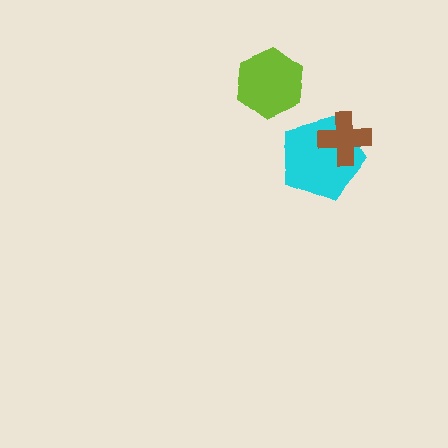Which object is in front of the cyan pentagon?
The brown cross is in front of the cyan pentagon.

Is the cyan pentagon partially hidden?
Yes, it is partially covered by another shape.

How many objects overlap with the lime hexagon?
0 objects overlap with the lime hexagon.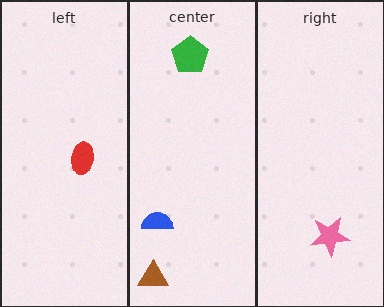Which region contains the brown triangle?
The center region.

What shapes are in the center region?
The blue semicircle, the green pentagon, the brown triangle.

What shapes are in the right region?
The pink star.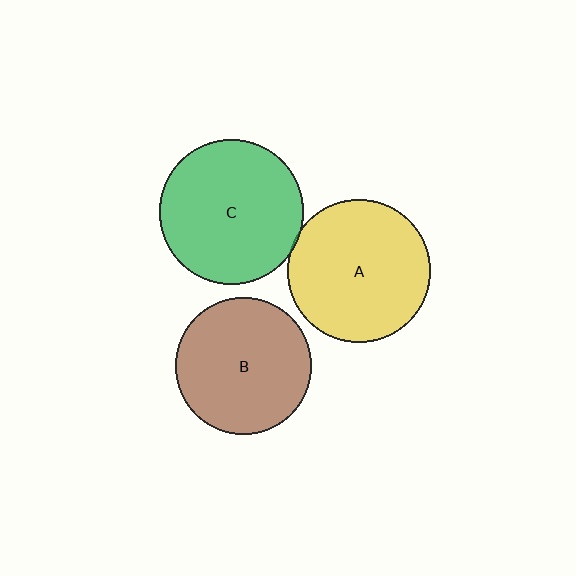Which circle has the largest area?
Circle C (green).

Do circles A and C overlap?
Yes.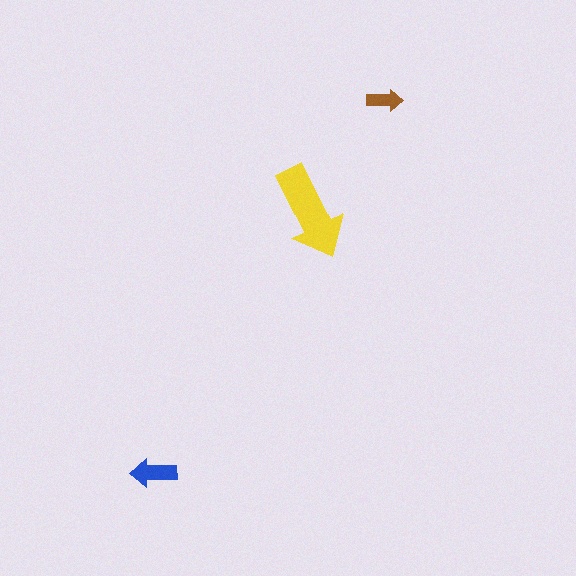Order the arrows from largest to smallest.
the yellow one, the blue one, the brown one.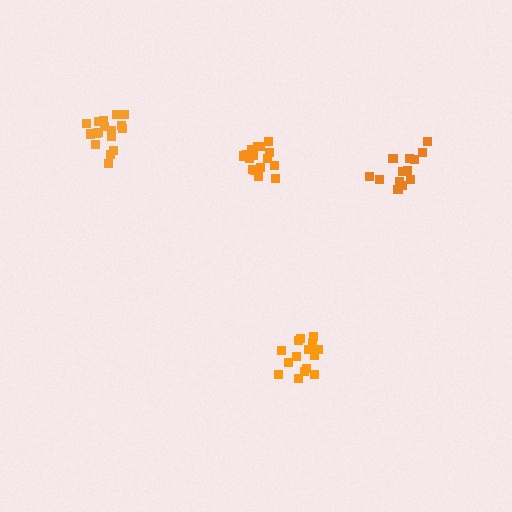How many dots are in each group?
Group 1: 14 dots, Group 2: 15 dots, Group 3: 17 dots, Group 4: 18 dots (64 total).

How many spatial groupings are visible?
There are 4 spatial groupings.